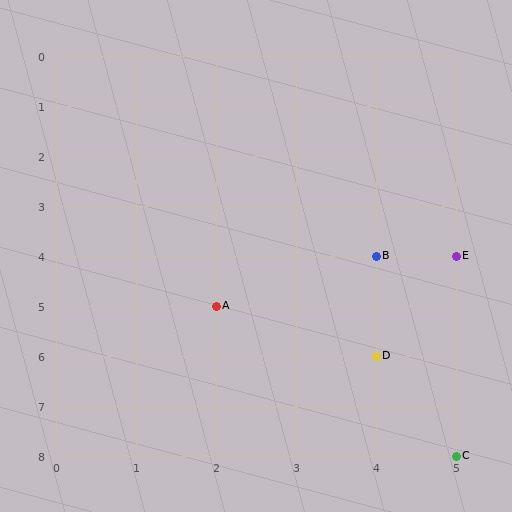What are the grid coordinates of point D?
Point D is at grid coordinates (4, 6).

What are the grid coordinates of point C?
Point C is at grid coordinates (5, 8).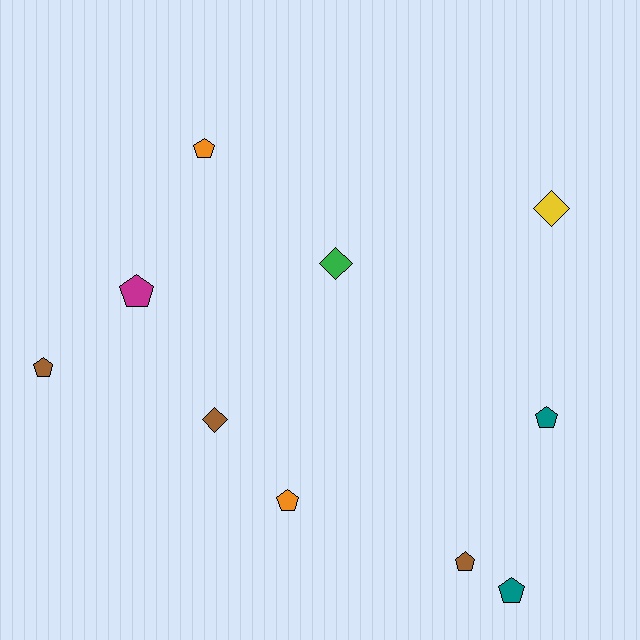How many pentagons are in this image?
There are 7 pentagons.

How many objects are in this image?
There are 10 objects.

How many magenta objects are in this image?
There is 1 magenta object.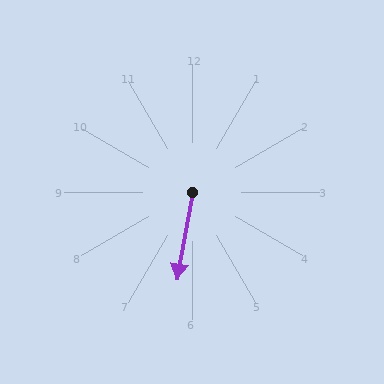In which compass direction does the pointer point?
South.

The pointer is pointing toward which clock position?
Roughly 6 o'clock.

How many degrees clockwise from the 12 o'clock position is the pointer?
Approximately 190 degrees.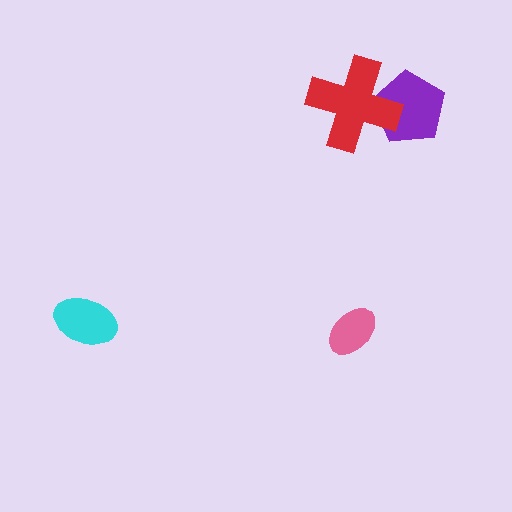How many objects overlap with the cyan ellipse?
0 objects overlap with the cyan ellipse.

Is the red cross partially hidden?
No, no other shape covers it.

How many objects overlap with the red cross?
1 object overlaps with the red cross.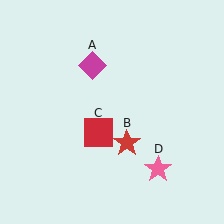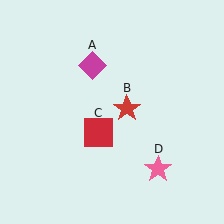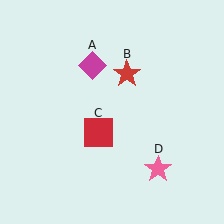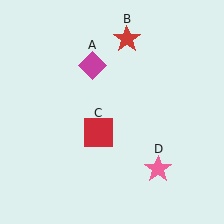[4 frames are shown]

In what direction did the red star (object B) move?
The red star (object B) moved up.